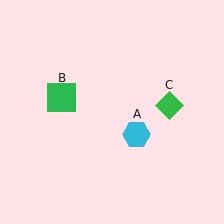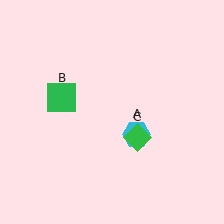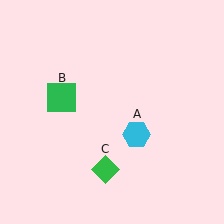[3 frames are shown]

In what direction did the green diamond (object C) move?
The green diamond (object C) moved down and to the left.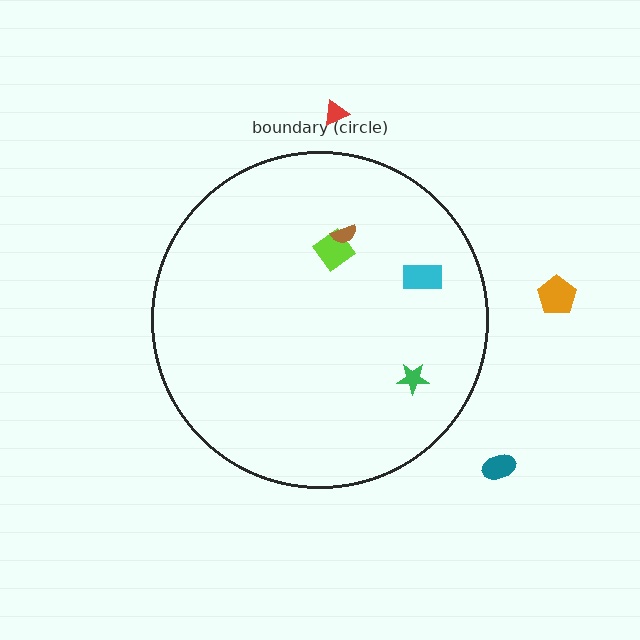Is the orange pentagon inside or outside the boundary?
Outside.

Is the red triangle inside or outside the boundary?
Outside.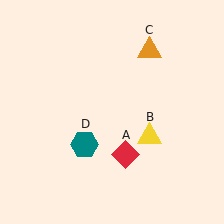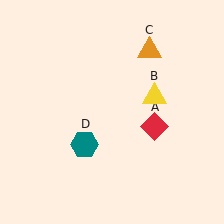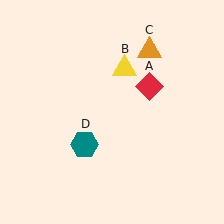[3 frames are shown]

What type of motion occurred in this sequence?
The red diamond (object A), yellow triangle (object B) rotated counterclockwise around the center of the scene.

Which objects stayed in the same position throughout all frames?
Orange triangle (object C) and teal hexagon (object D) remained stationary.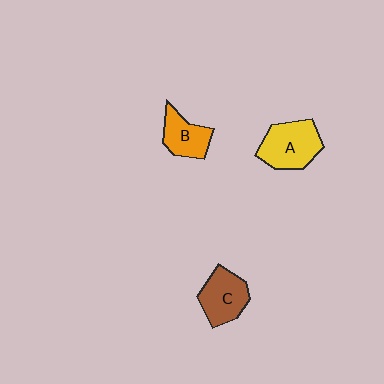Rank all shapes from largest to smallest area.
From largest to smallest: A (yellow), C (brown), B (orange).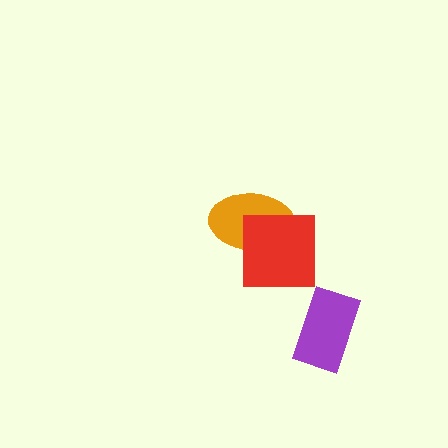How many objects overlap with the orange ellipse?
1 object overlaps with the orange ellipse.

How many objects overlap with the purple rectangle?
0 objects overlap with the purple rectangle.